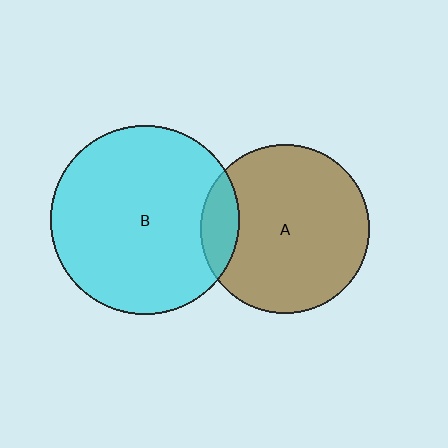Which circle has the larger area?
Circle B (cyan).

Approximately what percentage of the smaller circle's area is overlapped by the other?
Approximately 15%.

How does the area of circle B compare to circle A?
Approximately 1.2 times.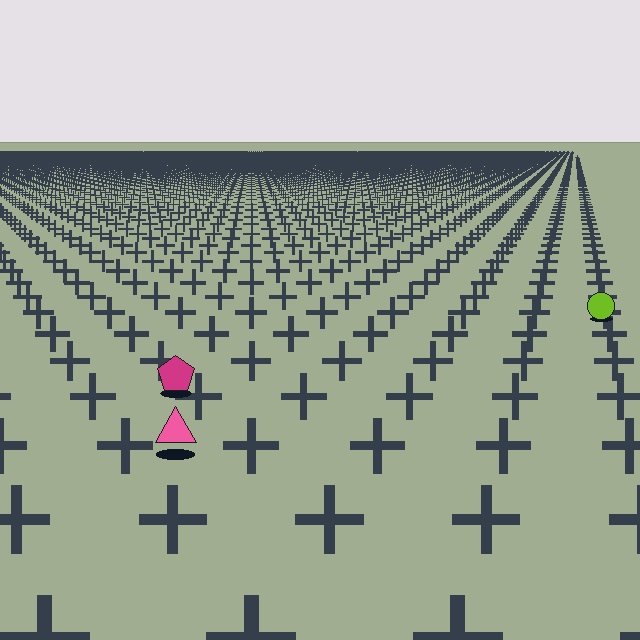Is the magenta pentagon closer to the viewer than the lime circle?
Yes. The magenta pentagon is closer — you can tell from the texture gradient: the ground texture is coarser near it.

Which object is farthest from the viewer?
The lime circle is farthest from the viewer. It appears smaller and the ground texture around it is denser.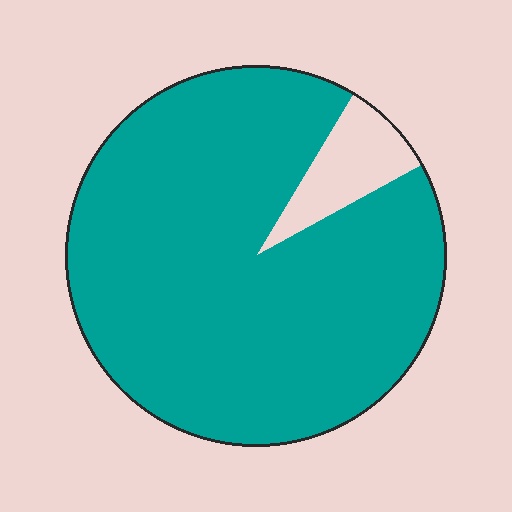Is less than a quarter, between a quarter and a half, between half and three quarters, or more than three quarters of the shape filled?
More than three quarters.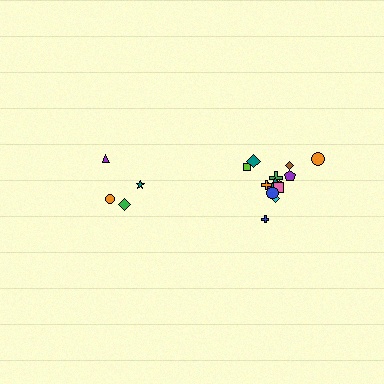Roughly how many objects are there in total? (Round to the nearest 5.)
Roughly 20 objects in total.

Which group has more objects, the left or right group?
The right group.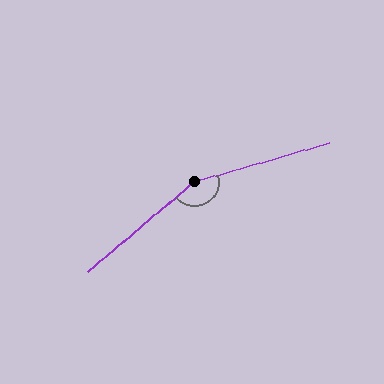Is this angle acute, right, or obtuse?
It is obtuse.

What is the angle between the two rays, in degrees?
Approximately 156 degrees.